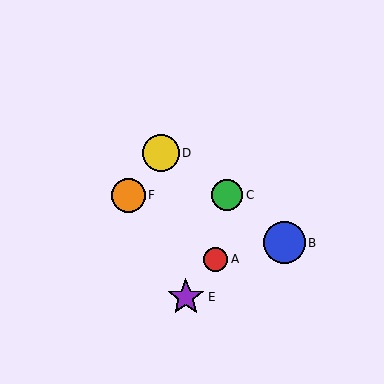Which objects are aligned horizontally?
Objects C, F are aligned horizontally.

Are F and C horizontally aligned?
Yes, both are at y≈195.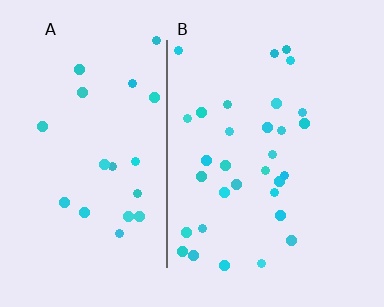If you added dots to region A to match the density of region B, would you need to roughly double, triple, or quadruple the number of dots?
Approximately double.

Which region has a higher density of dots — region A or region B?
B (the right).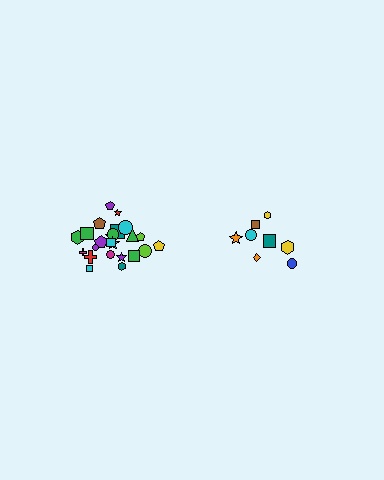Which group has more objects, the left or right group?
The left group.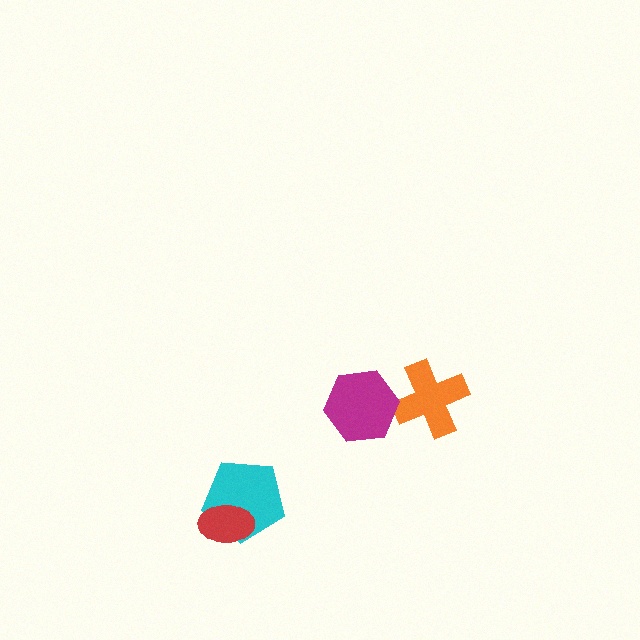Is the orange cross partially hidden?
Yes, it is partially covered by another shape.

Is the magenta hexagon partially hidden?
No, no other shape covers it.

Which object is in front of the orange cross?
The magenta hexagon is in front of the orange cross.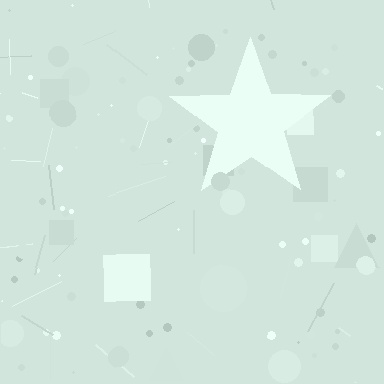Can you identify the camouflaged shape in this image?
The camouflaged shape is a star.